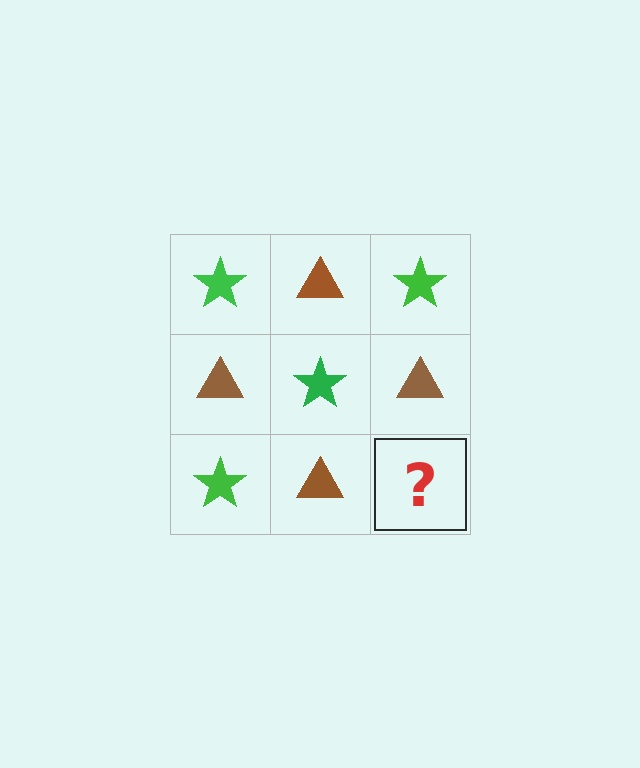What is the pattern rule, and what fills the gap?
The rule is that it alternates green star and brown triangle in a checkerboard pattern. The gap should be filled with a green star.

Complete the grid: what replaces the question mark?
The question mark should be replaced with a green star.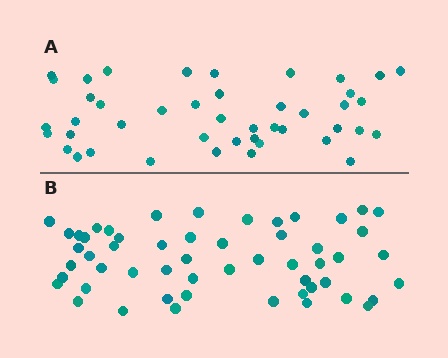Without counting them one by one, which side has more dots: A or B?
Region B (the bottom region) has more dots.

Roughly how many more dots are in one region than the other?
Region B has roughly 10 or so more dots than region A.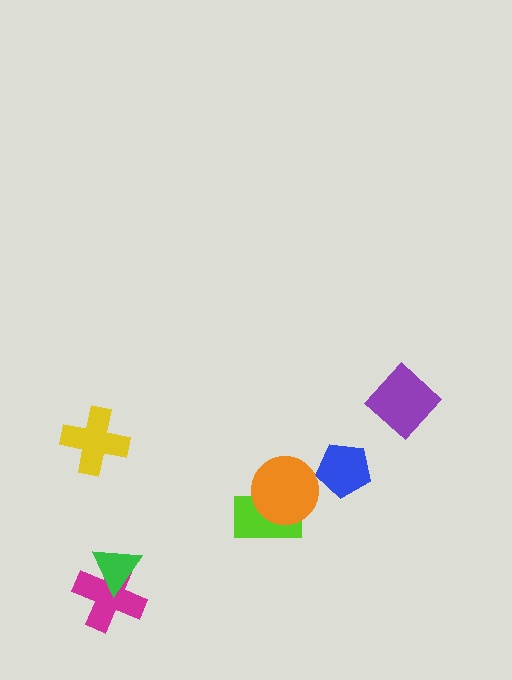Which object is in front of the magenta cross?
The green triangle is in front of the magenta cross.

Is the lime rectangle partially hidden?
Yes, it is partially covered by another shape.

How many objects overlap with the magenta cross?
1 object overlaps with the magenta cross.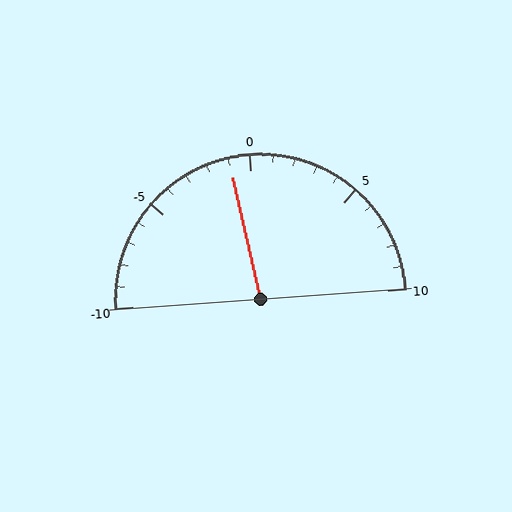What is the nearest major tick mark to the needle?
The nearest major tick mark is 0.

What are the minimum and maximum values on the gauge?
The gauge ranges from -10 to 10.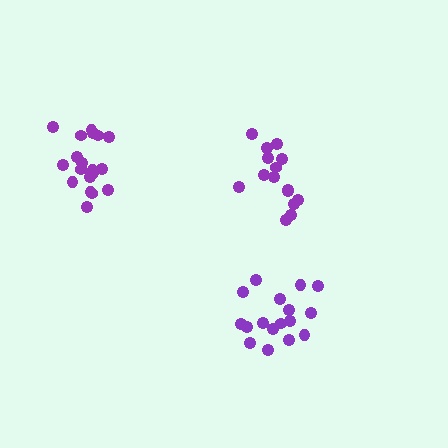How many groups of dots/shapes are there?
There are 3 groups.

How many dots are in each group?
Group 1: 15 dots, Group 2: 19 dots, Group 3: 17 dots (51 total).